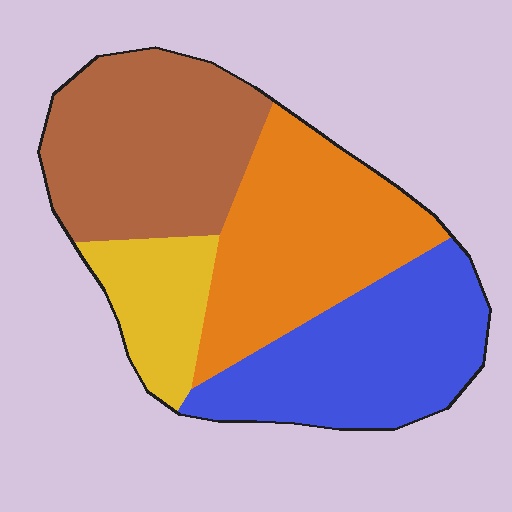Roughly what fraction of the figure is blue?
Blue takes up between a quarter and a half of the figure.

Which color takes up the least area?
Yellow, at roughly 15%.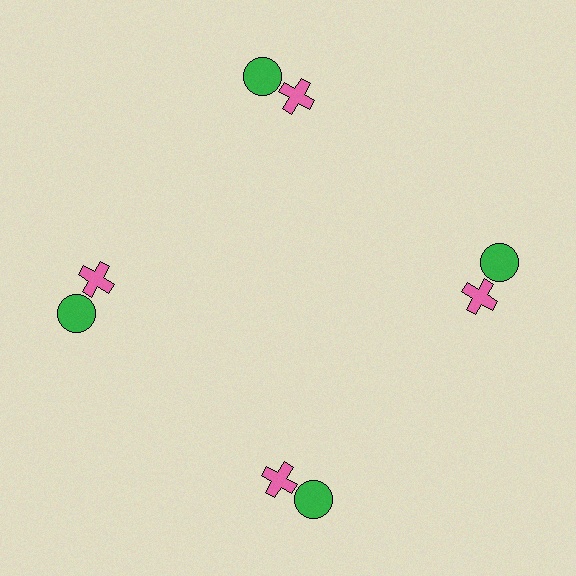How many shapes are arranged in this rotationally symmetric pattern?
There are 8 shapes, arranged in 4 groups of 2.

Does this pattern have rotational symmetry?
Yes, this pattern has 4-fold rotational symmetry. It looks the same after rotating 90 degrees around the center.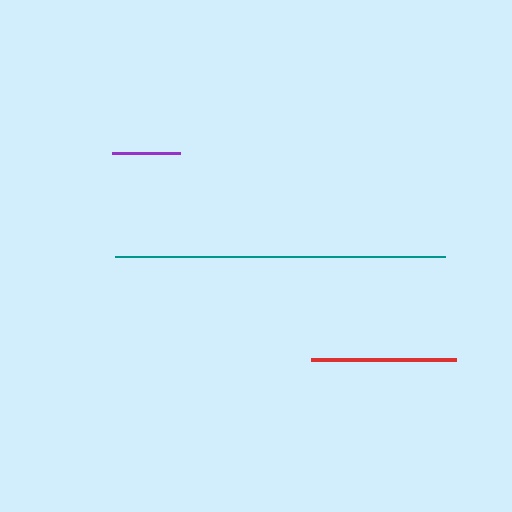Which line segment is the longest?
The teal line is the longest at approximately 330 pixels.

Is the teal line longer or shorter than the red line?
The teal line is longer than the red line.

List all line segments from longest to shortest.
From longest to shortest: teal, red, purple.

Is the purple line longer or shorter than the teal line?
The teal line is longer than the purple line.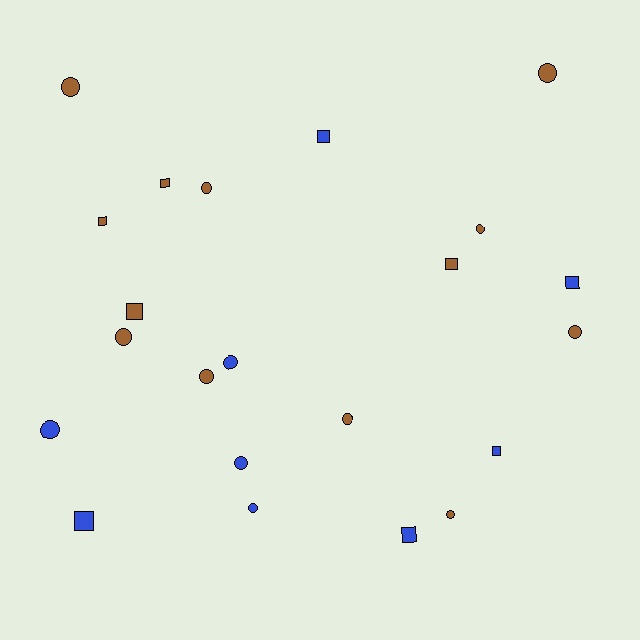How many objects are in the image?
There are 22 objects.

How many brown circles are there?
There are 9 brown circles.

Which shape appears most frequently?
Circle, with 13 objects.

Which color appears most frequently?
Brown, with 13 objects.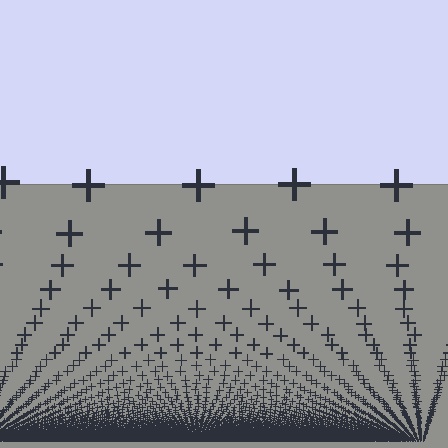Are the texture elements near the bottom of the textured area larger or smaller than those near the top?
Smaller. The gradient is inverted — elements near the bottom are smaller and denser.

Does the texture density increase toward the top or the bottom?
Density increases toward the bottom.